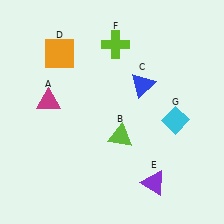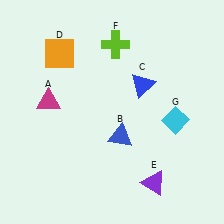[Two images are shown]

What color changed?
The triangle (B) changed from lime in Image 1 to blue in Image 2.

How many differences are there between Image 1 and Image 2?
There is 1 difference between the two images.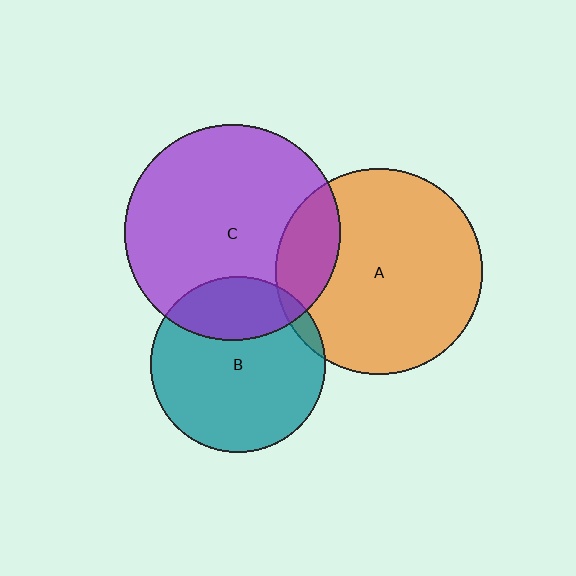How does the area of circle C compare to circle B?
Approximately 1.5 times.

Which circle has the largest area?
Circle C (purple).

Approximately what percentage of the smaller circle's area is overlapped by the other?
Approximately 25%.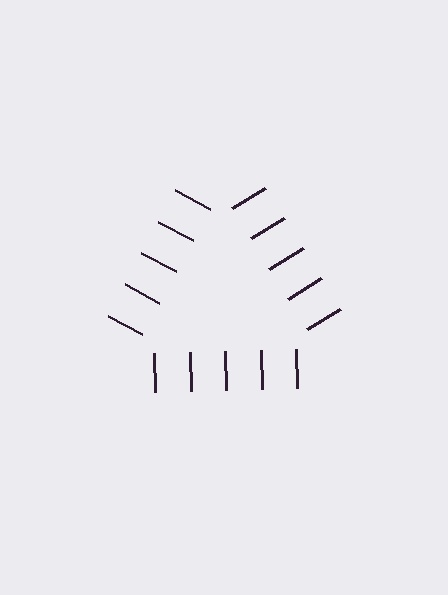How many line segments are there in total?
15 — 5 along each of the 3 edges.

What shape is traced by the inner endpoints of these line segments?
An illusory triangle — the line segments terminate on its edges but no continuous stroke is drawn.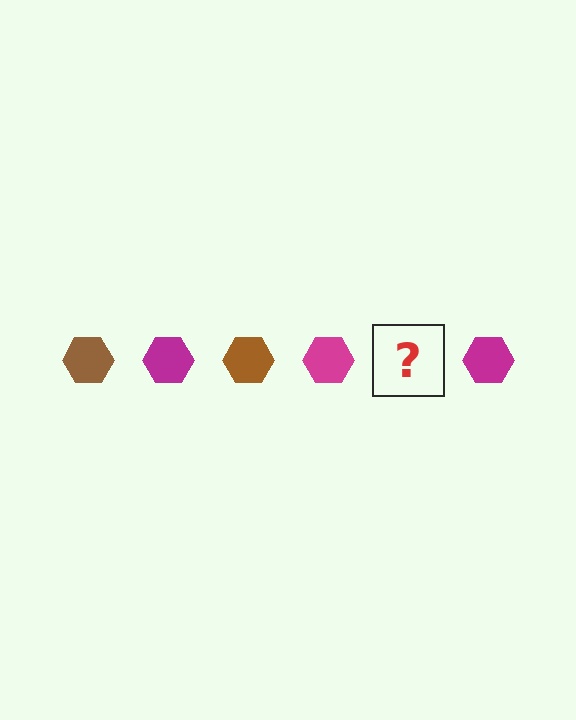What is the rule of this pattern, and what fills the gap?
The rule is that the pattern cycles through brown, magenta hexagons. The gap should be filled with a brown hexagon.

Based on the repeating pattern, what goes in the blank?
The blank should be a brown hexagon.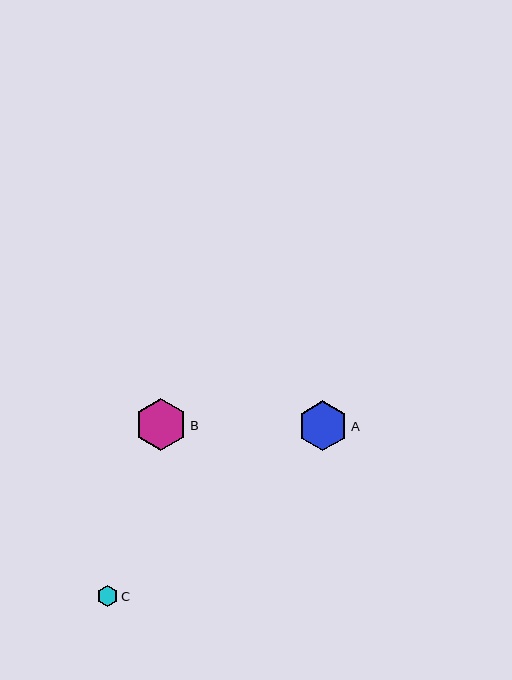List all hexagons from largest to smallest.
From largest to smallest: B, A, C.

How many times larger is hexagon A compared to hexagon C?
Hexagon A is approximately 2.4 times the size of hexagon C.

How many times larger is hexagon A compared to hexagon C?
Hexagon A is approximately 2.4 times the size of hexagon C.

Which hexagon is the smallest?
Hexagon C is the smallest with a size of approximately 21 pixels.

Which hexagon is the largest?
Hexagon B is the largest with a size of approximately 53 pixels.